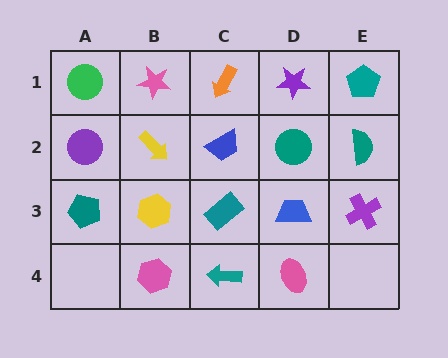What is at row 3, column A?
A teal pentagon.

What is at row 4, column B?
A pink hexagon.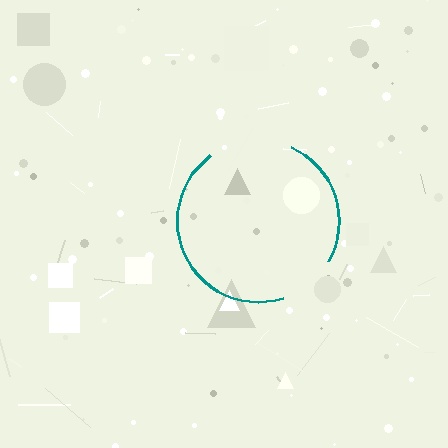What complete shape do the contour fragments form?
The contour fragments form a circle.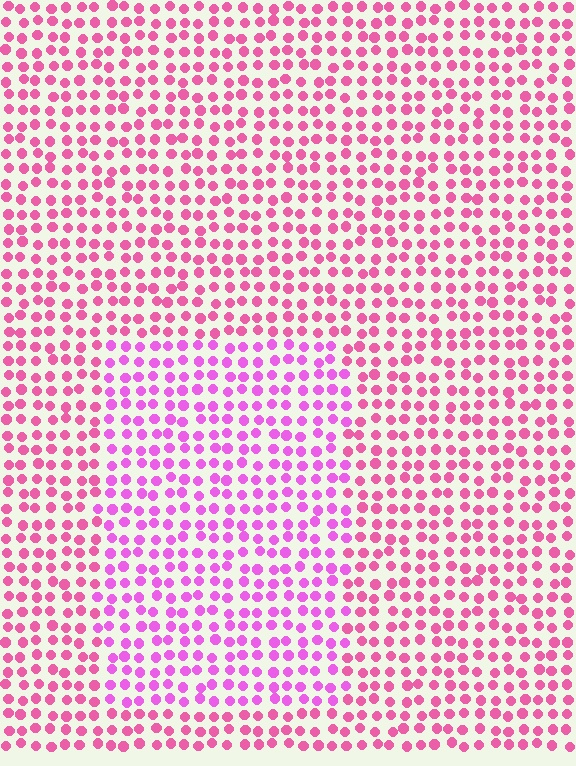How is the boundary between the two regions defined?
The boundary is defined purely by a slight shift in hue (about 27 degrees). Spacing, size, and orientation are identical on both sides.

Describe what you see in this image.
The image is filled with small pink elements in a uniform arrangement. A rectangle-shaped region is visible where the elements are tinted to a slightly different hue, forming a subtle color boundary.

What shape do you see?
I see a rectangle.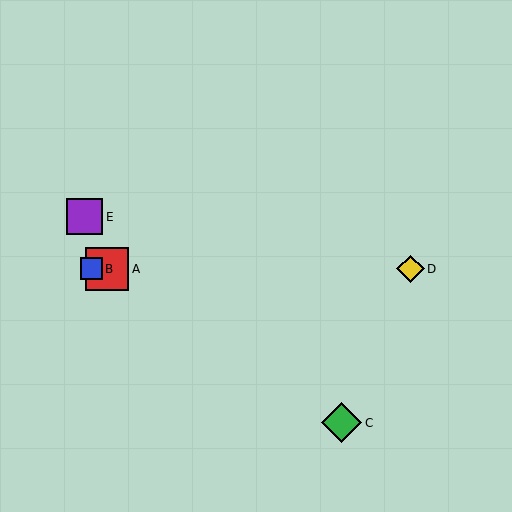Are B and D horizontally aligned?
Yes, both are at y≈269.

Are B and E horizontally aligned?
No, B is at y≈269 and E is at y≈217.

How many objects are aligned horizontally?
3 objects (A, B, D) are aligned horizontally.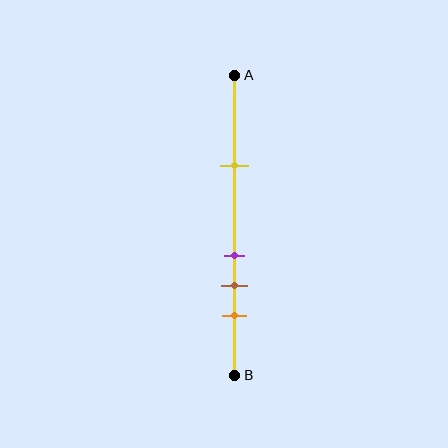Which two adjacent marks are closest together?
The purple and brown marks are the closest adjacent pair.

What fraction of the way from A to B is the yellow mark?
The yellow mark is approximately 30% (0.3) of the way from A to B.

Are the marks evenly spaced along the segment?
No, the marks are not evenly spaced.